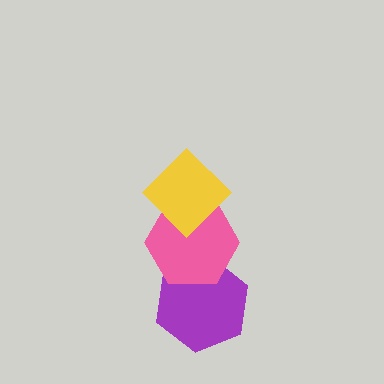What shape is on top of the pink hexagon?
The yellow diamond is on top of the pink hexagon.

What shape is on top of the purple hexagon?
The pink hexagon is on top of the purple hexagon.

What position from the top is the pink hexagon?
The pink hexagon is 2nd from the top.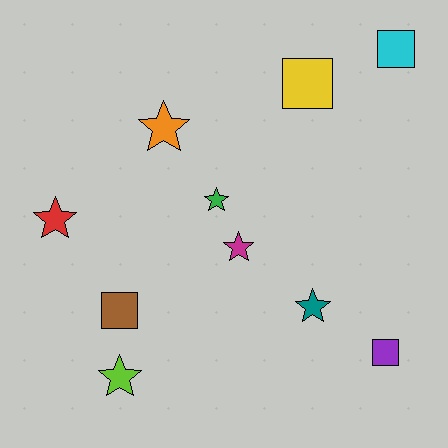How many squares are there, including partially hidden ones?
There are 4 squares.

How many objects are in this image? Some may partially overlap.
There are 10 objects.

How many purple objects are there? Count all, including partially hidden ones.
There is 1 purple object.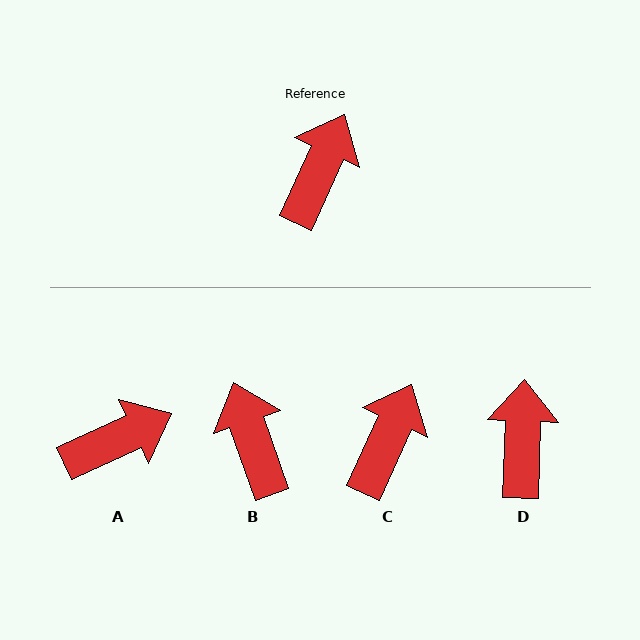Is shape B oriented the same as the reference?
No, it is off by about 44 degrees.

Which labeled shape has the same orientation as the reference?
C.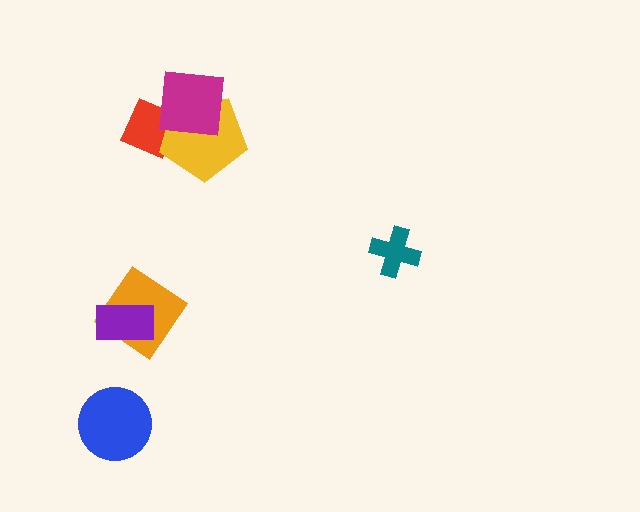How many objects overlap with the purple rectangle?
1 object overlaps with the purple rectangle.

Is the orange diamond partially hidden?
Yes, it is partially covered by another shape.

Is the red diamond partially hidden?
Yes, it is partially covered by another shape.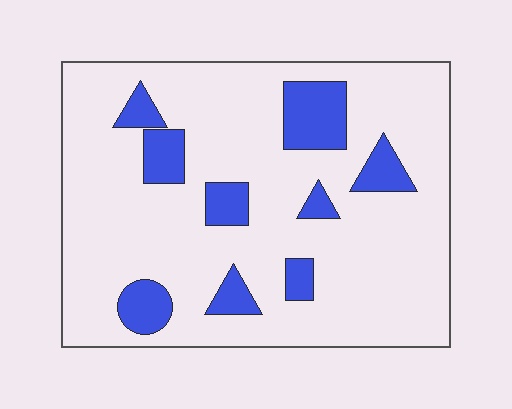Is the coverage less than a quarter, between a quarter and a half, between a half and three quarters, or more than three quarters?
Less than a quarter.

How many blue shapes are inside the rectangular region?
9.